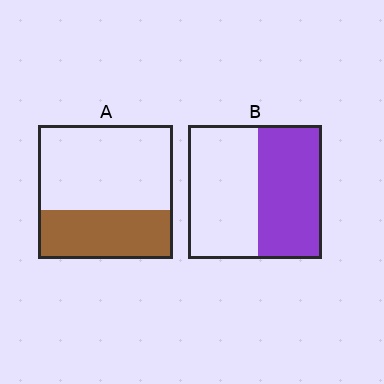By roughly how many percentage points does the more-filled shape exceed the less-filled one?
By roughly 10 percentage points (B over A).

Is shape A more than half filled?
No.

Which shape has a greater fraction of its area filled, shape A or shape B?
Shape B.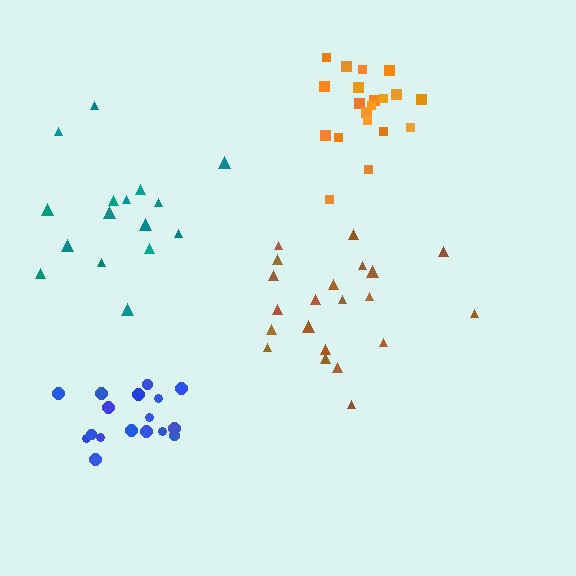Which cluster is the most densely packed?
Blue.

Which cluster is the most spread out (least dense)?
Brown.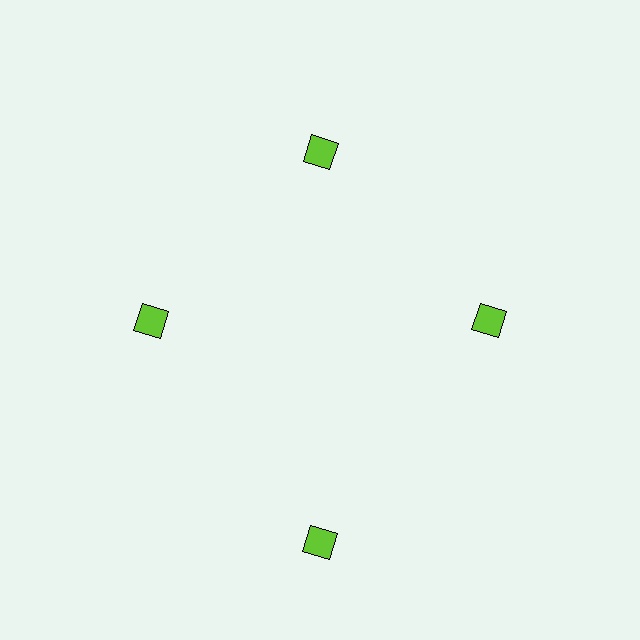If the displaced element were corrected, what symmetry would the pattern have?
It would have 4-fold rotational symmetry — the pattern would map onto itself every 90 degrees.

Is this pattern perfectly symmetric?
No. The 4 lime diamonds are arranged in a ring, but one element near the 6 o'clock position is pushed outward from the center, breaking the 4-fold rotational symmetry.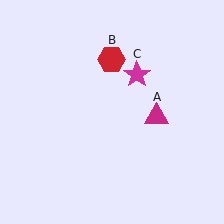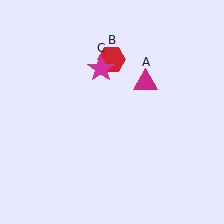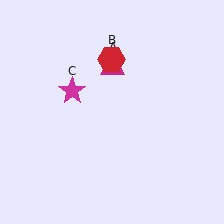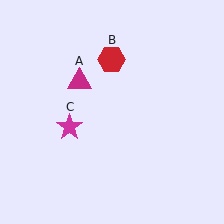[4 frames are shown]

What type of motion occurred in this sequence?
The magenta triangle (object A), magenta star (object C) rotated counterclockwise around the center of the scene.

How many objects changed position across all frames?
2 objects changed position: magenta triangle (object A), magenta star (object C).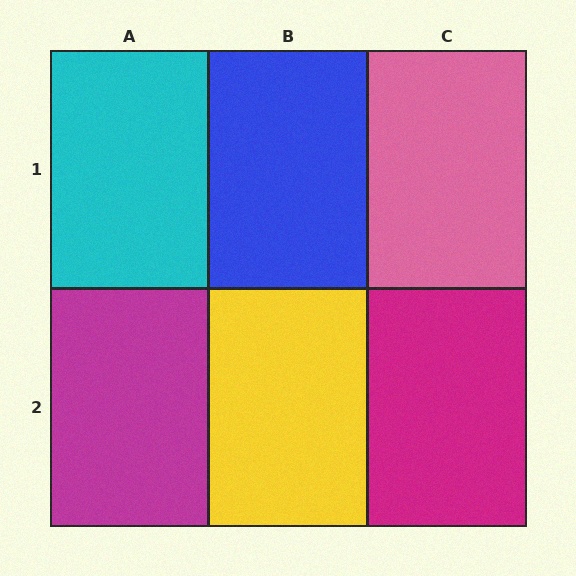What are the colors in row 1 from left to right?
Cyan, blue, pink.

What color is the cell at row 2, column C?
Magenta.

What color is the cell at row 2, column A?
Magenta.